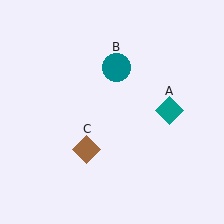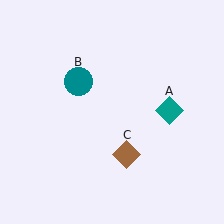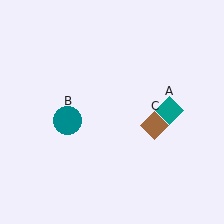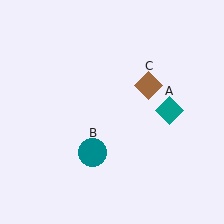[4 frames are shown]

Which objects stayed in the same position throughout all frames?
Teal diamond (object A) remained stationary.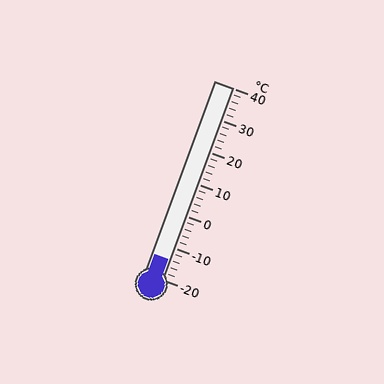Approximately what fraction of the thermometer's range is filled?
The thermometer is filled to approximately 10% of its range.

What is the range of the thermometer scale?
The thermometer scale ranges from -20°C to 40°C.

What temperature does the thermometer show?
The thermometer shows approximately -14°C.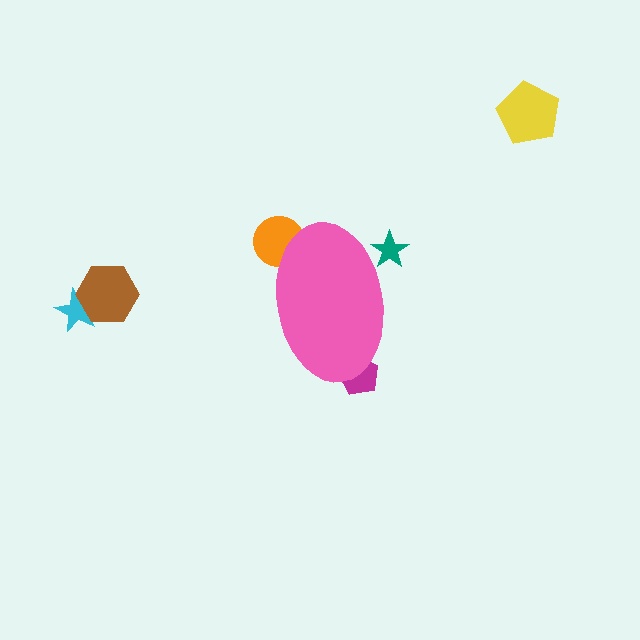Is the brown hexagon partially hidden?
No, the brown hexagon is fully visible.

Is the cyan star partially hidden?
No, the cyan star is fully visible.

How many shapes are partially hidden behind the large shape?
3 shapes are partially hidden.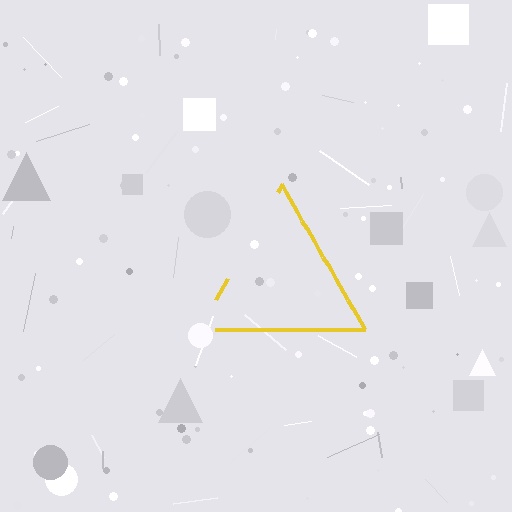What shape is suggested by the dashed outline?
The dashed outline suggests a triangle.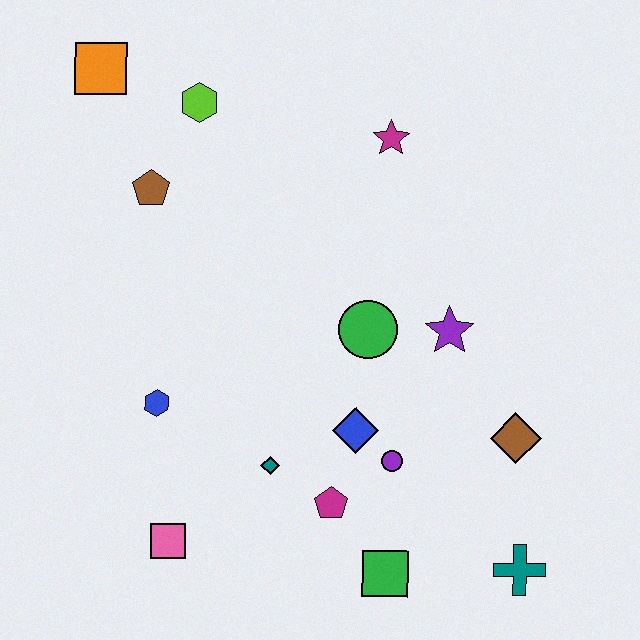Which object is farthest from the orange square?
The teal cross is farthest from the orange square.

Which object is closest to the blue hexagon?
The teal diamond is closest to the blue hexagon.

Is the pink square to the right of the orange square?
Yes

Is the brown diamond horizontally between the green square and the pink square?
No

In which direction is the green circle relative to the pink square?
The green circle is above the pink square.